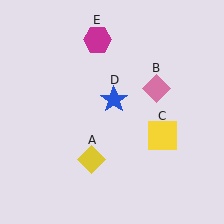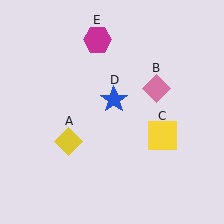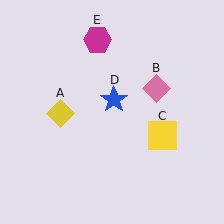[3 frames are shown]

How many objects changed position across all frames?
1 object changed position: yellow diamond (object A).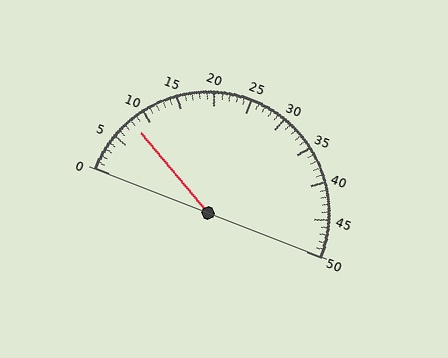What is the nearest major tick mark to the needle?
The nearest major tick mark is 10.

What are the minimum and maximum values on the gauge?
The gauge ranges from 0 to 50.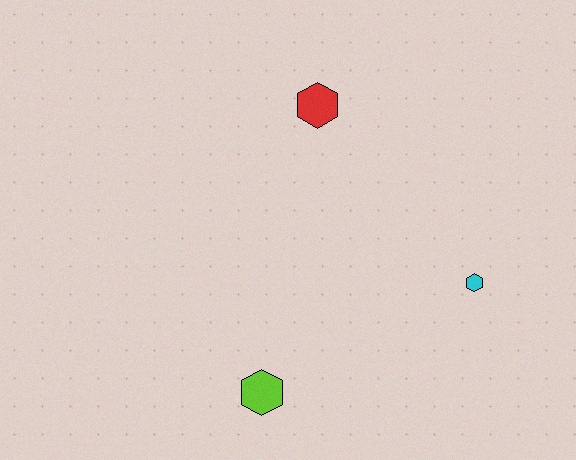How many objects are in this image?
There are 3 objects.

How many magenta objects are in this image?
There are no magenta objects.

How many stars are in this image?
There are no stars.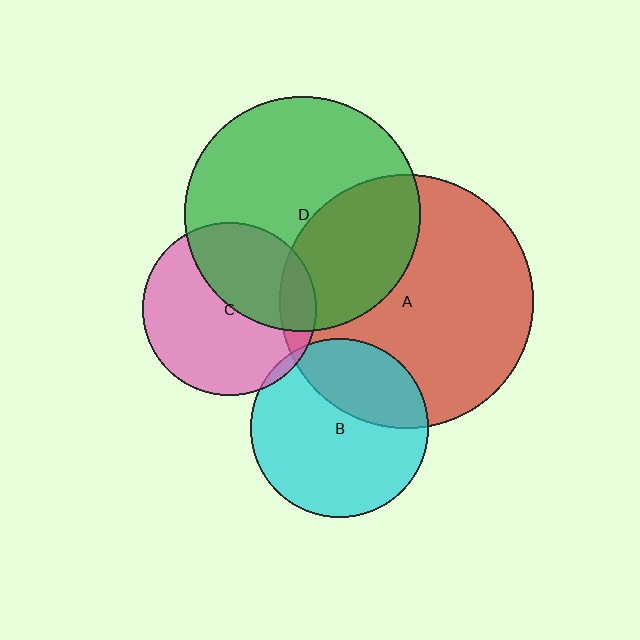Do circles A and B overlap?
Yes.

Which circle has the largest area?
Circle A (red).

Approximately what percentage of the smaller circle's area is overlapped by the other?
Approximately 30%.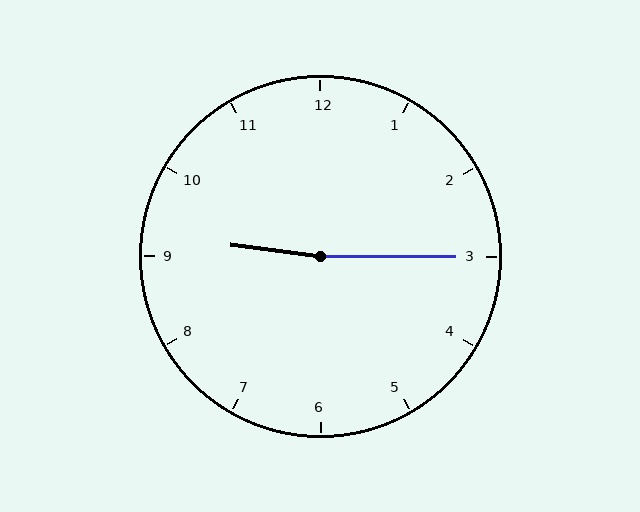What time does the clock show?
9:15.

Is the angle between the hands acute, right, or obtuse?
It is obtuse.